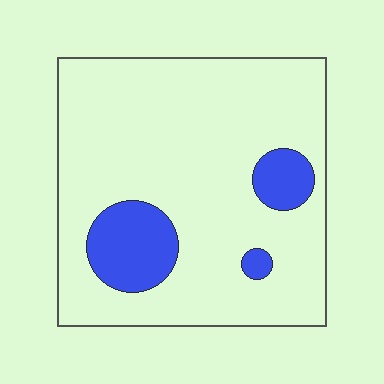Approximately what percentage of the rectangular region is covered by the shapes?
Approximately 15%.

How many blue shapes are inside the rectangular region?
3.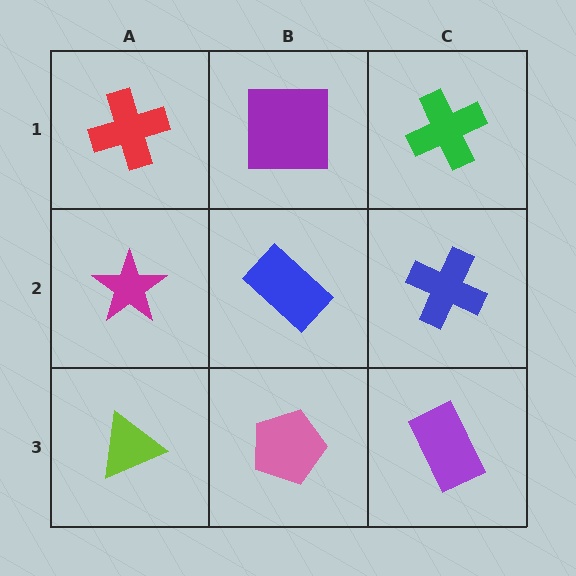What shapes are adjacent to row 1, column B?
A blue rectangle (row 2, column B), a red cross (row 1, column A), a green cross (row 1, column C).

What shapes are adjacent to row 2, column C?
A green cross (row 1, column C), a purple rectangle (row 3, column C), a blue rectangle (row 2, column B).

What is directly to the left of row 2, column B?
A magenta star.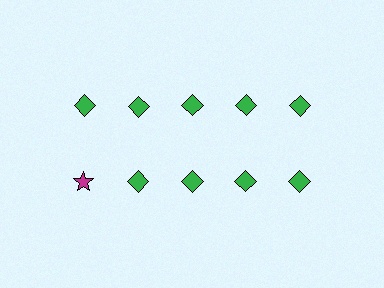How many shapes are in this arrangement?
There are 10 shapes arranged in a grid pattern.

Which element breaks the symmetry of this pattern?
The magenta star in the second row, leftmost column breaks the symmetry. All other shapes are green diamonds.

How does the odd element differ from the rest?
It differs in both color (magenta instead of green) and shape (star instead of diamond).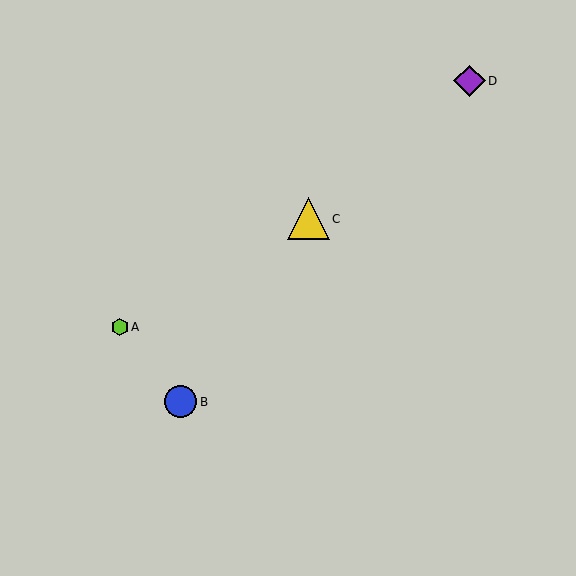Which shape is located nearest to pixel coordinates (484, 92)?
The purple diamond (labeled D) at (469, 81) is nearest to that location.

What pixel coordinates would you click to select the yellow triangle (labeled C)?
Click at (308, 219) to select the yellow triangle C.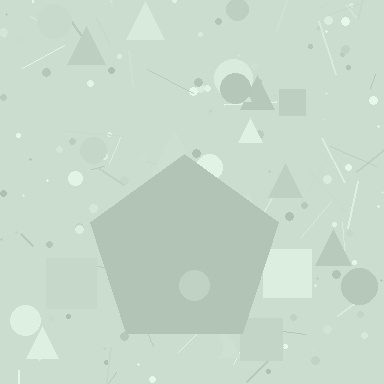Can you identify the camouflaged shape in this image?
The camouflaged shape is a pentagon.